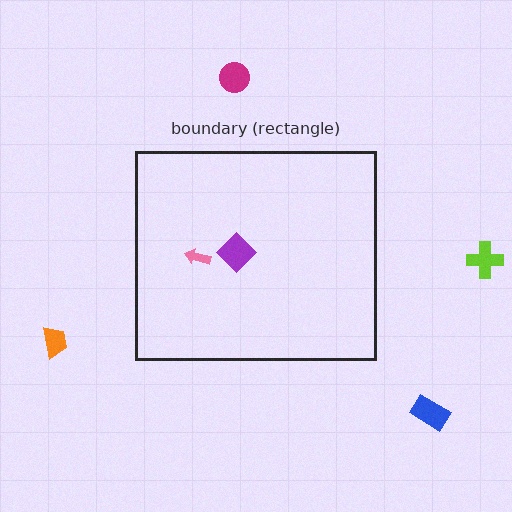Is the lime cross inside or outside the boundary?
Outside.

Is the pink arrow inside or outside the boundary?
Inside.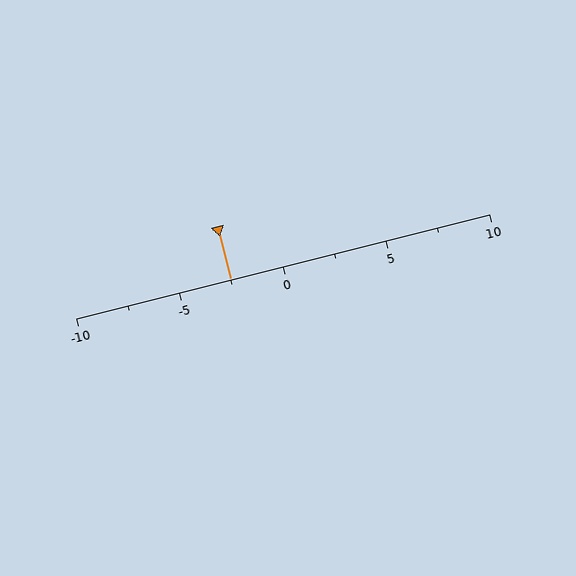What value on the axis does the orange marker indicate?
The marker indicates approximately -2.5.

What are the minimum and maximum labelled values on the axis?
The axis runs from -10 to 10.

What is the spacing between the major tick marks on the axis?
The major ticks are spaced 5 apart.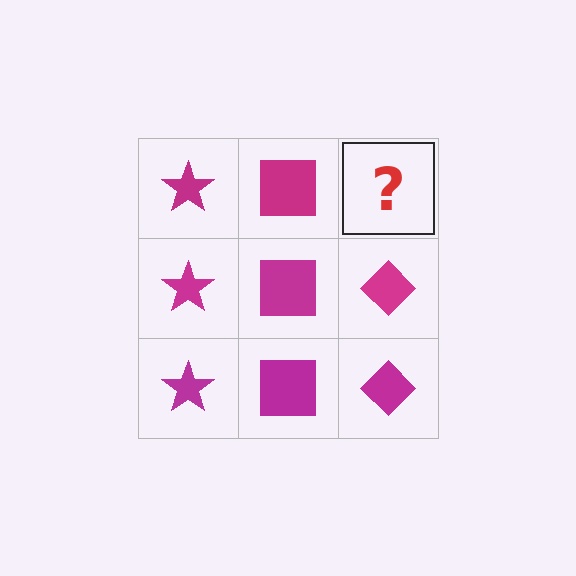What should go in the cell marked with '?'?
The missing cell should contain a magenta diamond.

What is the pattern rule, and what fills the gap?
The rule is that each column has a consistent shape. The gap should be filled with a magenta diamond.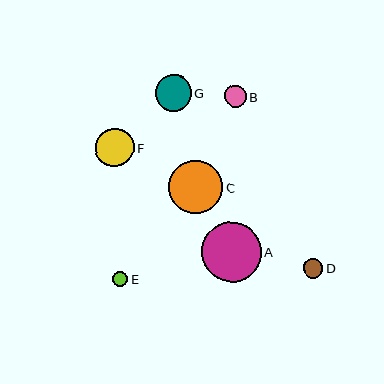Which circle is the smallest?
Circle E is the smallest with a size of approximately 15 pixels.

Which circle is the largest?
Circle A is the largest with a size of approximately 60 pixels.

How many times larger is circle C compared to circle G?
Circle C is approximately 1.5 times the size of circle G.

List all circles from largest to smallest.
From largest to smallest: A, C, F, G, B, D, E.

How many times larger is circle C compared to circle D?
Circle C is approximately 2.7 times the size of circle D.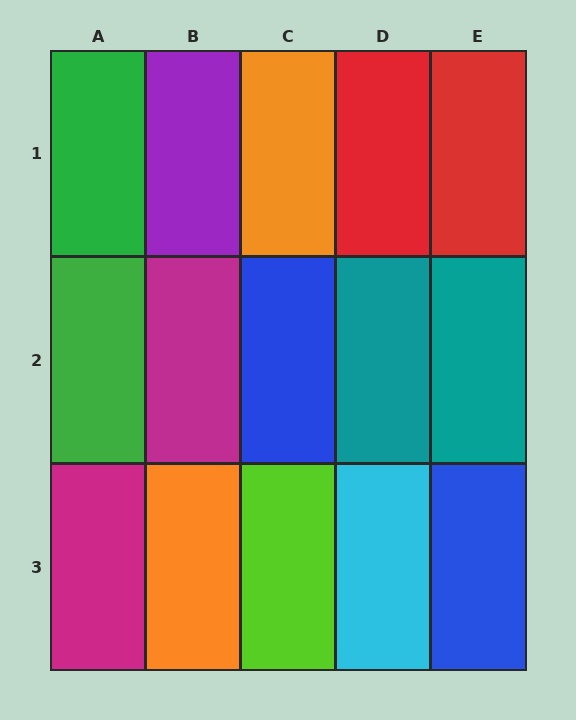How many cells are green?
2 cells are green.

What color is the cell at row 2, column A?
Green.